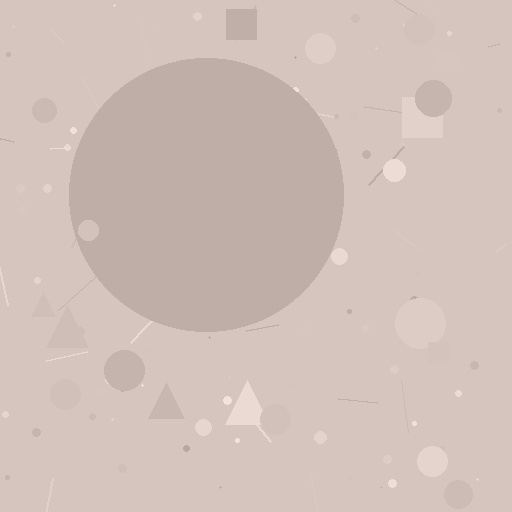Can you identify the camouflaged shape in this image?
The camouflaged shape is a circle.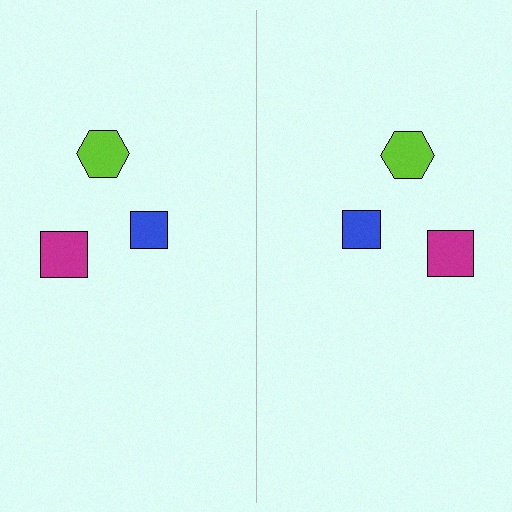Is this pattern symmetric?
Yes, this pattern has bilateral (reflection) symmetry.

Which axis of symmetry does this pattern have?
The pattern has a vertical axis of symmetry running through the center of the image.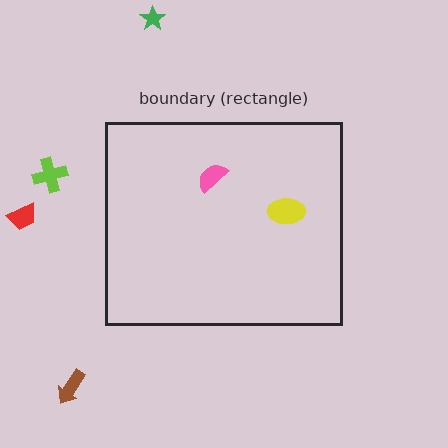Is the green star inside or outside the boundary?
Outside.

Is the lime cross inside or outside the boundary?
Outside.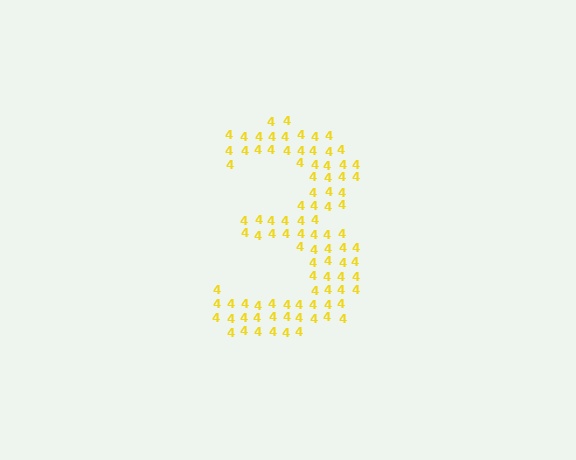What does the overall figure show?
The overall figure shows the digit 3.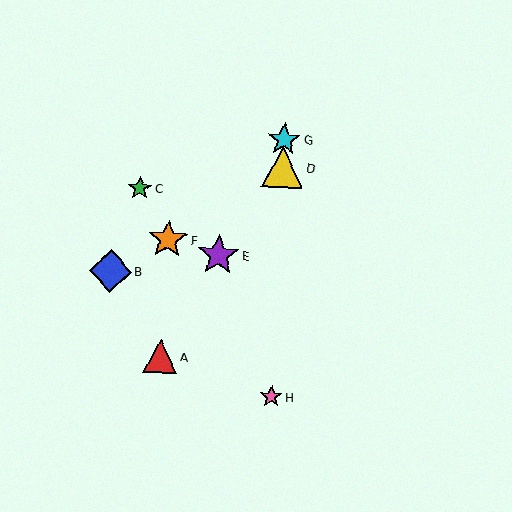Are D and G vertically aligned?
Yes, both are at x≈283.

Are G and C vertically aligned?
No, G is at x≈284 and C is at x≈140.